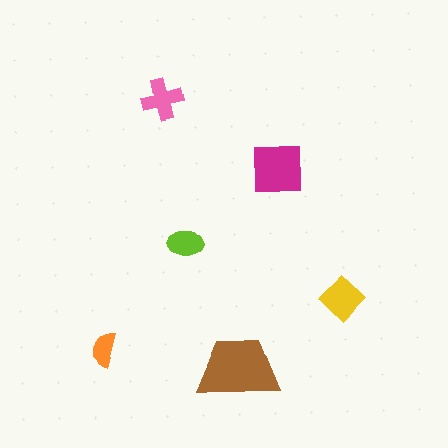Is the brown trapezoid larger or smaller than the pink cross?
Larger.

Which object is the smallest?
The orange semicircle.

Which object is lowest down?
The brown trapezoid is bottommost.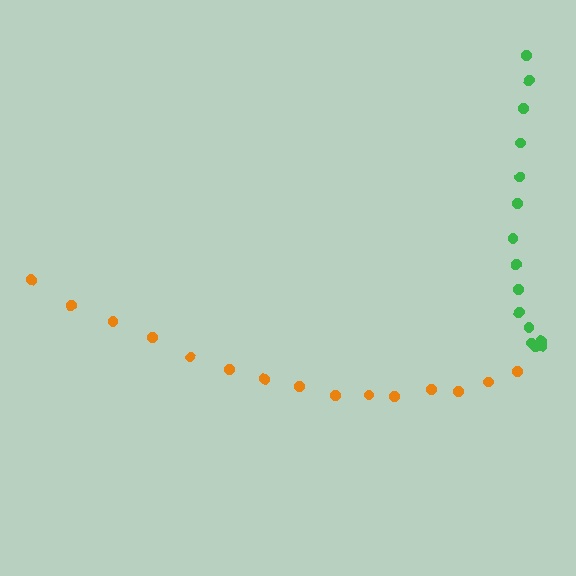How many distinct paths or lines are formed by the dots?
There are 2 distinct paths.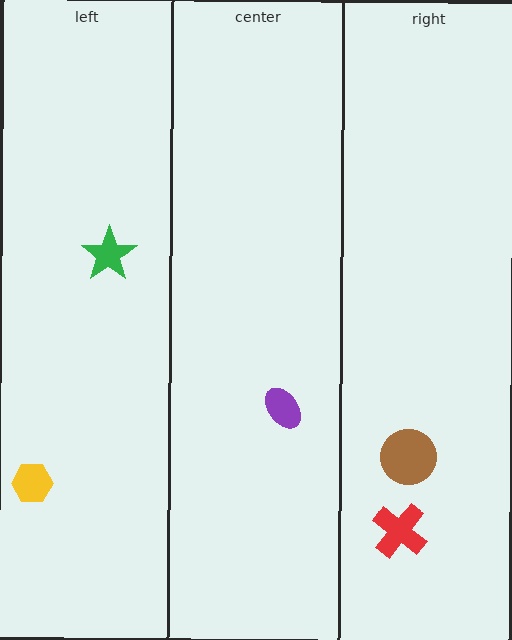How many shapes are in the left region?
2.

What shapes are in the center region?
The purple ellipse.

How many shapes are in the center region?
1.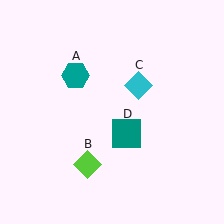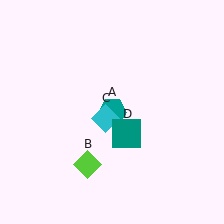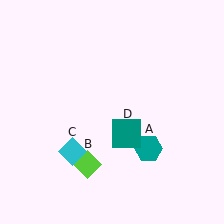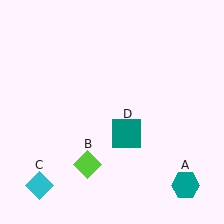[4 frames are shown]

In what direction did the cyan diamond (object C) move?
The cyan diamond (object C) moved down and to the left.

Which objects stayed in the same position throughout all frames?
Lime diamond (object B) and teal square (object D) remained stationary.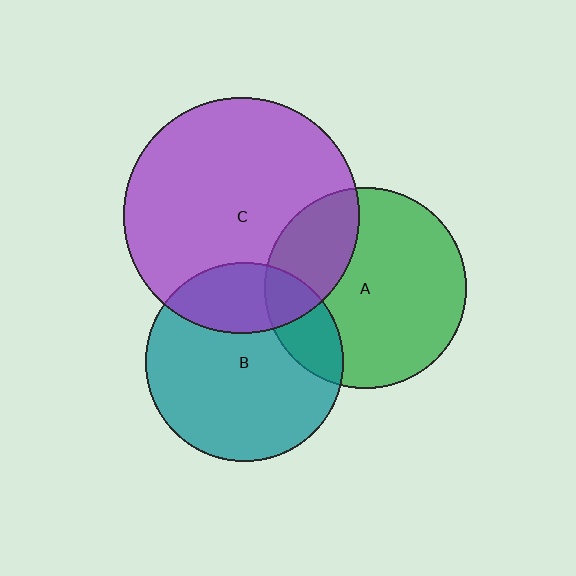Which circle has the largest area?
Circle C (purple).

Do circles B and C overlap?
Yes.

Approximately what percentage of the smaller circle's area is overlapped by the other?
Approximately 25%.